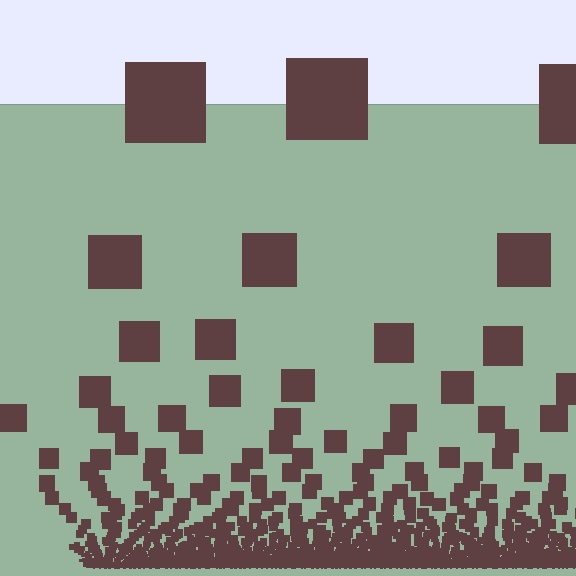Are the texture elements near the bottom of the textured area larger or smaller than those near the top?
Smaller. The gradient is inverted — elements near the bottom are smaller and denser.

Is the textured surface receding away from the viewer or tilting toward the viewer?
The surface appears to tilt toward the viewer. Texture elements get larger and sparser toward the top.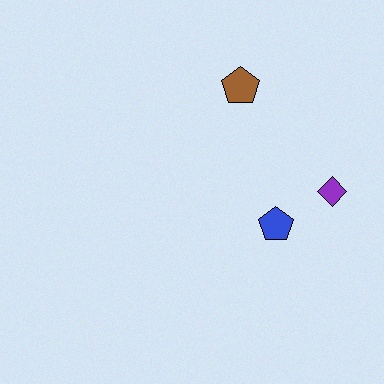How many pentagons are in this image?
There are 2 pentagons.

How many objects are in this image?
There are 3 objects.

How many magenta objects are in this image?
There are no magenta objects.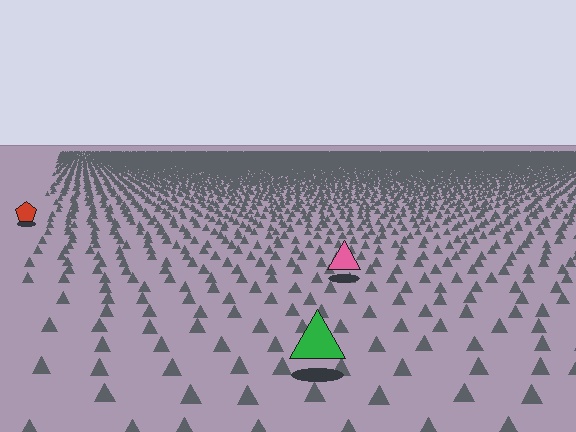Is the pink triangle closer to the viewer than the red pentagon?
Yes. The pink triangle is closer — you can tell from the texture gradient: the ground texture is coarser near it.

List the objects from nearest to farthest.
From nearest to farthest: the green triangle, the pink triangle, the red pentagon.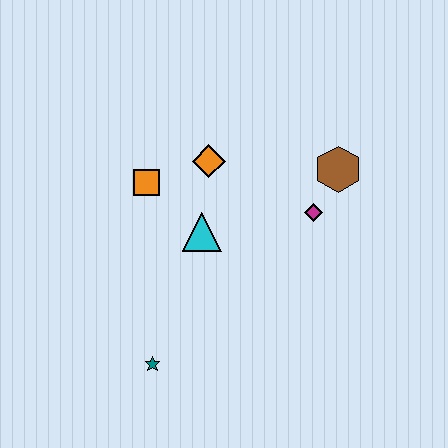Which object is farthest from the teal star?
The brown hexagon is farthest from the teal star.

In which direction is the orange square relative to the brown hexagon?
The orange square is to the left of the brown hexagon.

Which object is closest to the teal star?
The cyan triangle is closest to the teal star.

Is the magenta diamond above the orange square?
No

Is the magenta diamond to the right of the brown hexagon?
No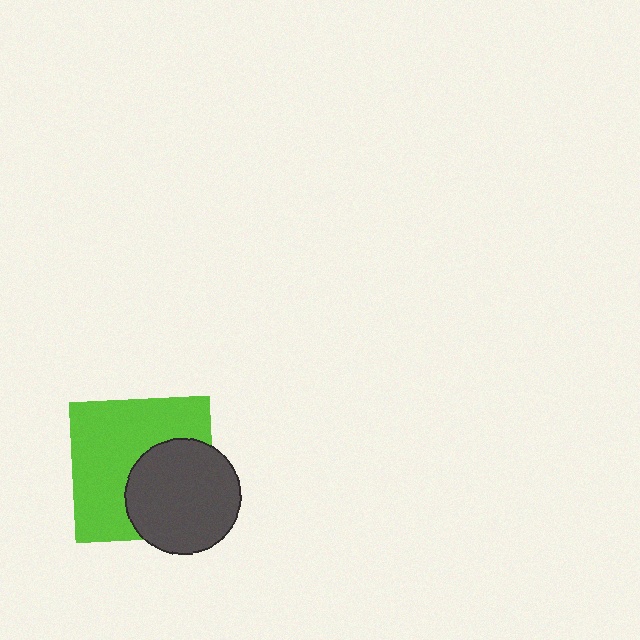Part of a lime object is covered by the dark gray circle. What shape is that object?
It is a square.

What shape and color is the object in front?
The object in front is a dark gray circle.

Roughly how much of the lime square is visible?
About half of it is visible (roughly 60%).